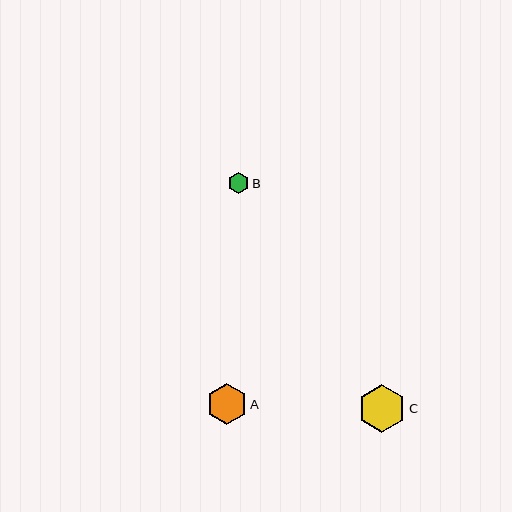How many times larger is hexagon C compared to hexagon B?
Hexagon C is approximately 2.3 times the size of hexagon B.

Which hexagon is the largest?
Hexagon C is the largest with a size of approximately 48 pixels.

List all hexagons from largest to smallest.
From largest to smallest: C, A, B.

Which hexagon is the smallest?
Hexagon B is the smallest with a size of approximately 21 pixels.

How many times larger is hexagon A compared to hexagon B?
Hexagon A is approximately 1.9 times the size of hexagon B.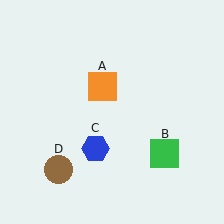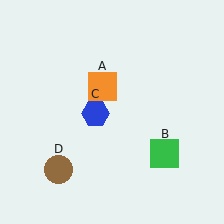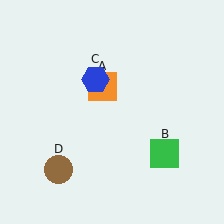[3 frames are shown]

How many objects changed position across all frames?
1 object changed position: blue hexagon (object C).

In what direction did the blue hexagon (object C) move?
The blue hexagon (object C) moved up.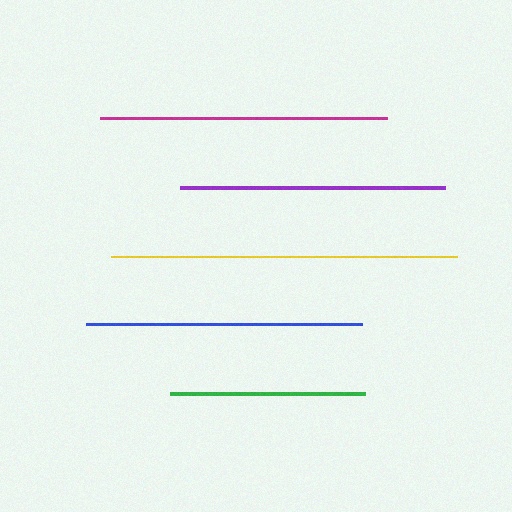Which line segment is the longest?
The yellow line is the longest at approximately 347 pixels.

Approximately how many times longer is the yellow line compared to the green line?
The yellow line is approximately 1.8 times the length of the green line.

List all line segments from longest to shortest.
From longest to shortest: yellow, magenta, blue, purple, green.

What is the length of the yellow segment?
The yellow segment is approximately 347 pixels long.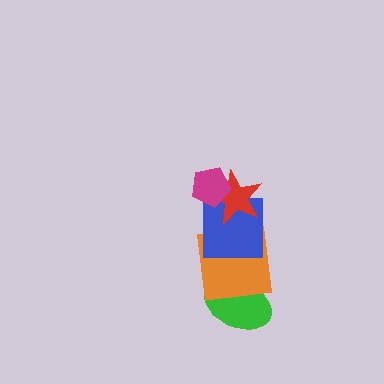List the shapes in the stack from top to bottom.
From top to bottom: the magenta pentagon, the red star, the blue square, the orange square, the green ellipse.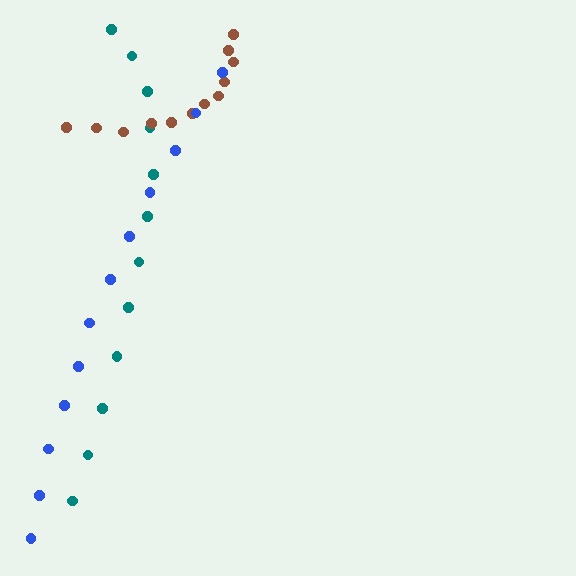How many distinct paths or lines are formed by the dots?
There are 3 distinct paths.